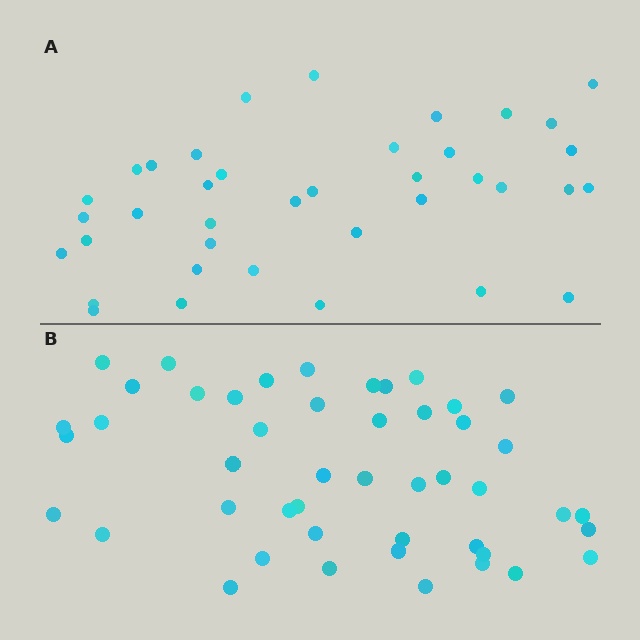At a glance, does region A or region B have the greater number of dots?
Region B (the bottom region) has more dots.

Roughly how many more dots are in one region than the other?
Region B has roughly 8 or so more dots than region A.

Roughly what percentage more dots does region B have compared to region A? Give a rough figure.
About 25% more.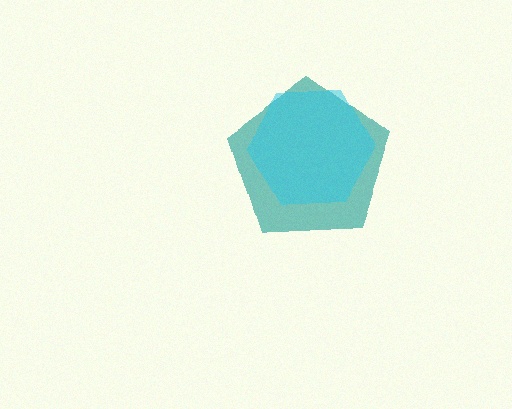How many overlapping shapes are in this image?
There are 2 overlapping shapes in the image.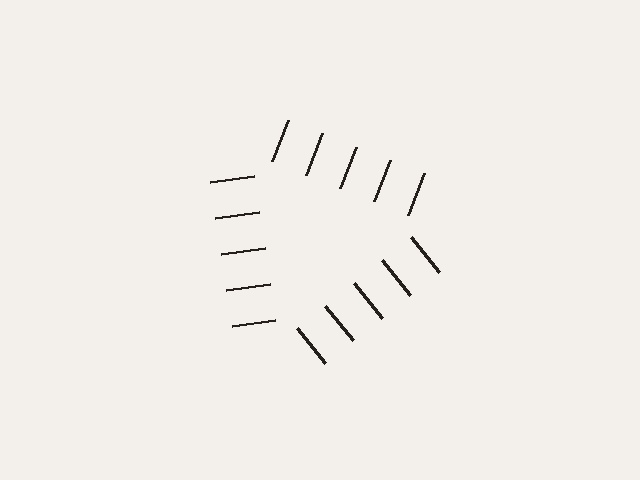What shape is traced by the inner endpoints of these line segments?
An illusory triangle — the line segments terminate on its edges but no continuous stroke is drawn.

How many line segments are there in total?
15 — 5 along each of the 3 edges.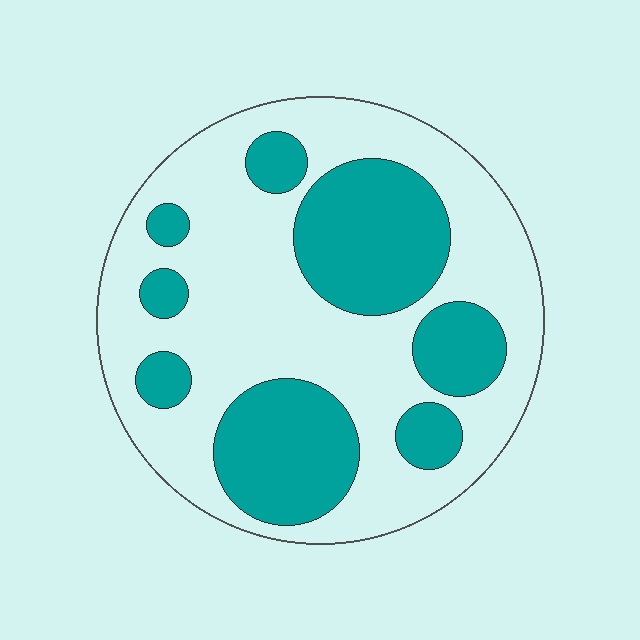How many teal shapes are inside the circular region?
8.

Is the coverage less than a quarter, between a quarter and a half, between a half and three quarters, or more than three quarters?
Between a quarter and a half.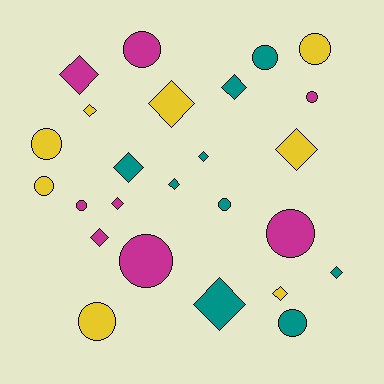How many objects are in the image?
There are 25 objects.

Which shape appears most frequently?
Diamond, with 13 objects.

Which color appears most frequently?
Teal, with 9 objects.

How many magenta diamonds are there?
There are 3 magenta diamonds.